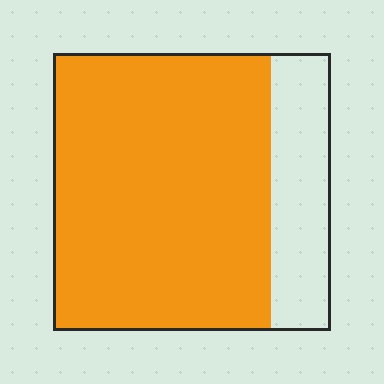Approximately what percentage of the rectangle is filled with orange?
Approximately 80%.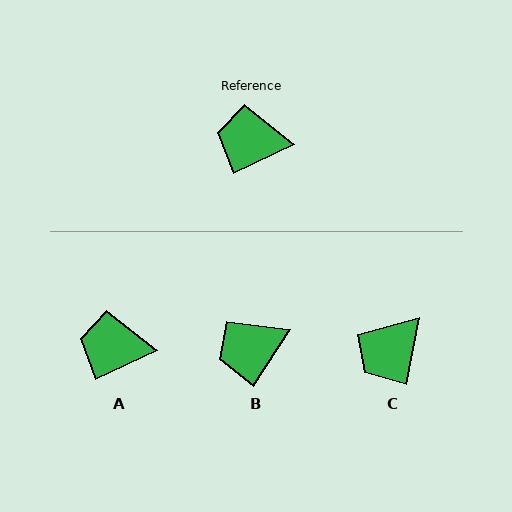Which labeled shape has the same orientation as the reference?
A.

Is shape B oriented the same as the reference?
No, it is off by about 31 degrees.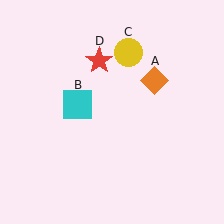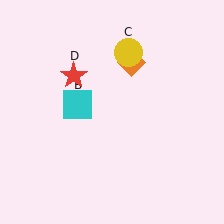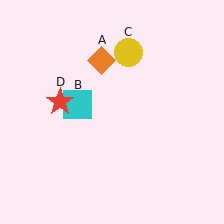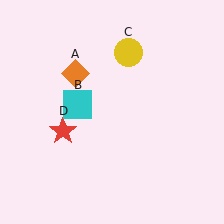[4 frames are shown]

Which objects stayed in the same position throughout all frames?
Cyan square (object B) and yellow circle (object C) remained stationary.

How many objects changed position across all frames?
2 objects changed position: orange diamond (object A), red star (object D).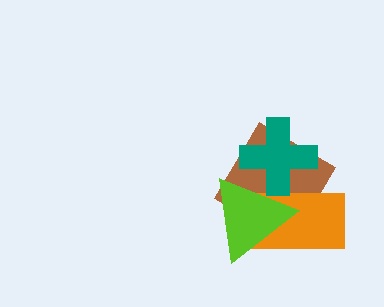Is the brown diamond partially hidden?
Yes, it is partially covered by another shape.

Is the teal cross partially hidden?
No, no other shape covers it.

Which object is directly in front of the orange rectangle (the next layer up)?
The lime triangle is directly in front of the orange rectangle.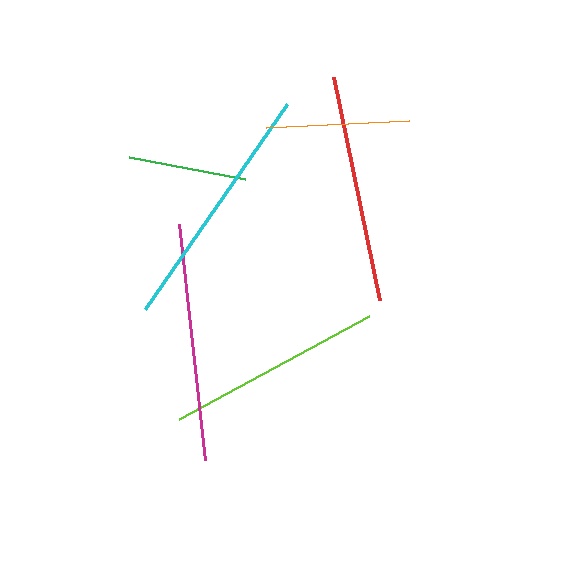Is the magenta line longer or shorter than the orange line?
The magenta line is longer than the orange line.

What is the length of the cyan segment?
The cyan segment is approximately 249 pixels long.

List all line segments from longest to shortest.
From longest to shortest: cyan, magenta, red, lime, orange, green.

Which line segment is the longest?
The cyan line is the longest at approximately 249 pixels.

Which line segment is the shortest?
The green line is the shortest at approximately 119 pixels.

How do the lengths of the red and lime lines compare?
The red and lime lines are approximately the same length.